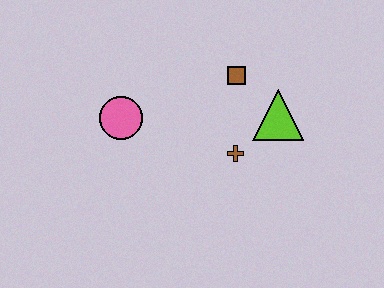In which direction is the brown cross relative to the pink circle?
The brown cross is to the right of the pink circle.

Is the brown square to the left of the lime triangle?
Yes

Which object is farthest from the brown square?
The pink circle is farthest from the brown square.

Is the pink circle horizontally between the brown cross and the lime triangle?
No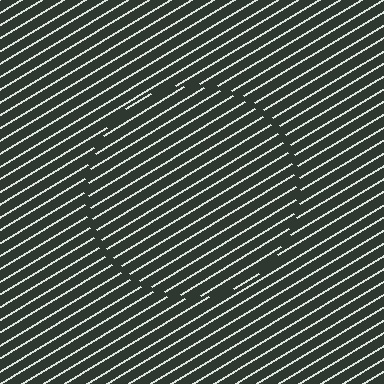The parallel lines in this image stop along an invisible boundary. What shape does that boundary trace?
An illusory circle. The interior of the shape contains the same grating, shifted by half a period — the contour is defined by the phase discontinuity where line-ends from the inner and outer gratings abut.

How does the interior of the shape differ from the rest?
The interior of the shape contains the same grating, shifted by half a period — the contour is defined by the phase discontinuity where line-ends from the inner and outer gratings abut.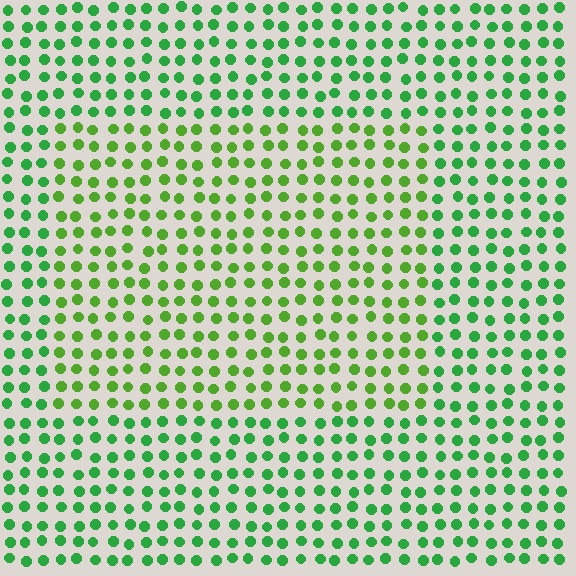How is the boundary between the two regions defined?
The boundary is defined purely by a slight shift in hue (about 28 degrees). Spacing, size, and orientation are identical on both sides.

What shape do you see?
I see a rectangle.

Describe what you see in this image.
The image is filled with small green elements in a uniform arrangement. A rectangle-shaped region is visible where the elements are tinted to a slightly different hue, forming a subtle color boundary.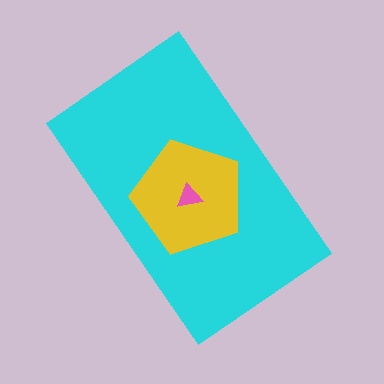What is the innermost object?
The pink triangle.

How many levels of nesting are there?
3.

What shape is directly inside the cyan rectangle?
The yellow pentagon.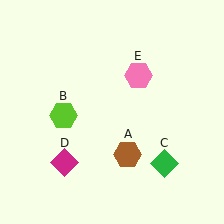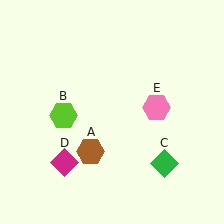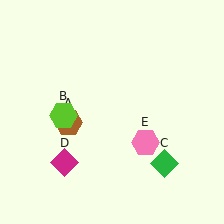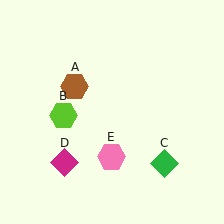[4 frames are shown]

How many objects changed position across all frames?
2 objects changed position: brown hexagon (object A), pink hexagon (object E).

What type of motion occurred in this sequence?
The brown hexagon (object A), pink hexagon (object E) rotated clockwise around the center of the scene.